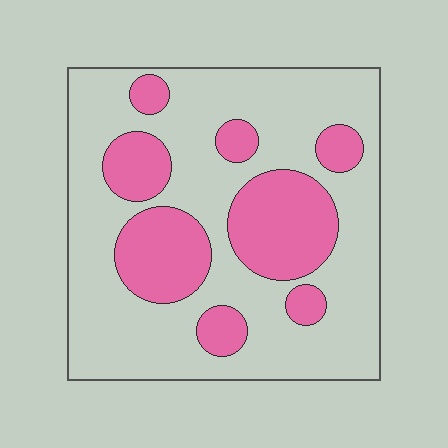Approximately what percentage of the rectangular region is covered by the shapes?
Approximately 30%.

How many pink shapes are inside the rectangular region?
8.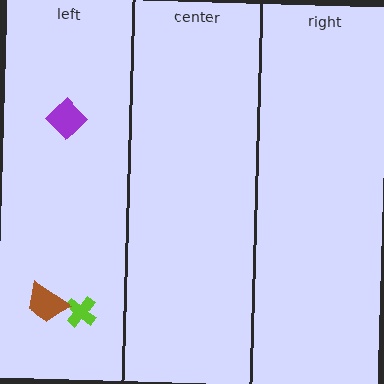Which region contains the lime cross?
The left region.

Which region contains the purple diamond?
The left region.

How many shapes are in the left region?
3.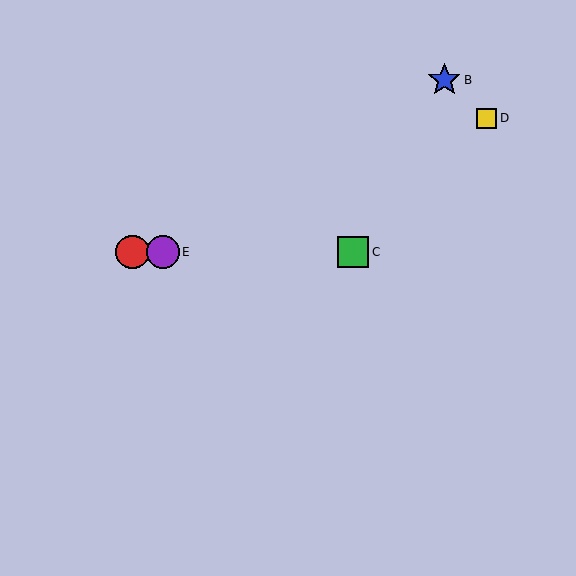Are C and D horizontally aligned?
No, C is at y≈252 and D is at y≈118.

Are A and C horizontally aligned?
Yes, both are at y≈252.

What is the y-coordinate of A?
Object A is at y≈252.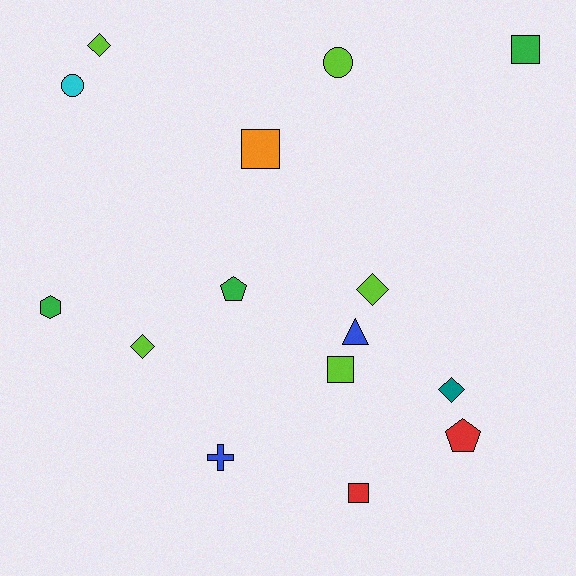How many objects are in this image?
There are 15 objects.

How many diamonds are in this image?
There are 4 diamonds.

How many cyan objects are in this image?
There is 1 cyan object.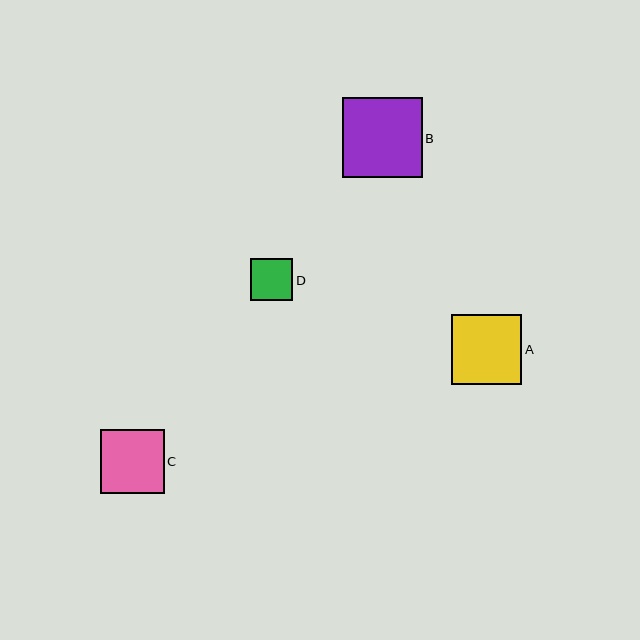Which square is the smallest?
Square D is the smallest with a size of approximately 42 pixels.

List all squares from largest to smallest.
From largest to smallest: B, A, C, D.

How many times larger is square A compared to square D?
Square A is approximately 1.7 times the size of square D.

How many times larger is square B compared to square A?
Square B is approximately 1.1 times the size of square A.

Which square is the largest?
Square B is the largest with a size of approximately 80 pixels.